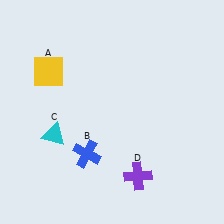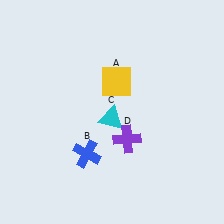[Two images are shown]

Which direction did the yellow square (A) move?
The yellow square (A) moved right.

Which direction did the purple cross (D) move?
The purple cross (D) moved up.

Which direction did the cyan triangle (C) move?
The cyan triangle (C) moved right.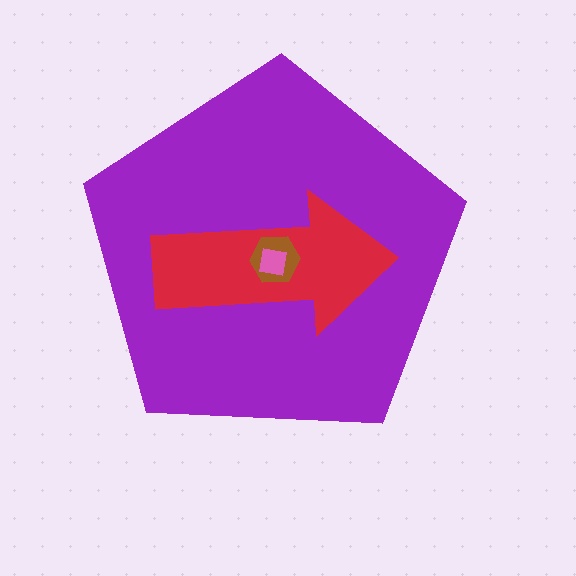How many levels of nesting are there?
4.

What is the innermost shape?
The pink square.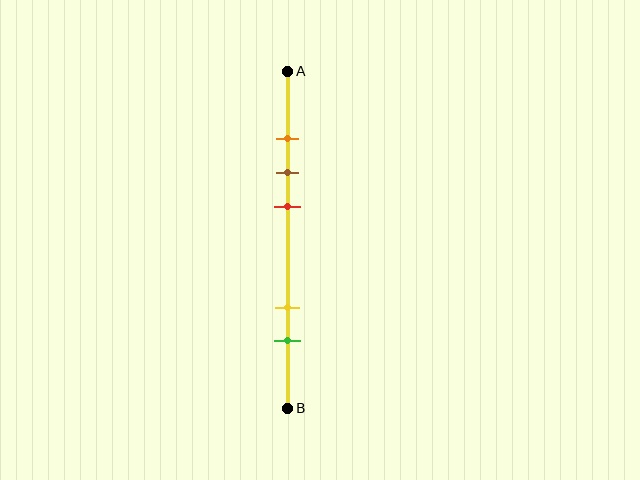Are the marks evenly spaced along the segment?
No, the marks are not evenly spaced.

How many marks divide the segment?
There are 5 marks dividing the segment.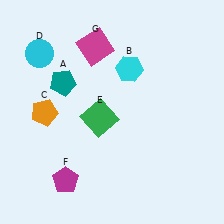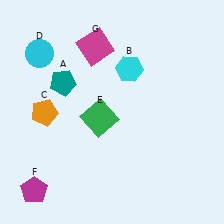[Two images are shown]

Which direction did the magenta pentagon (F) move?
The magenta pentagon (F) moved left.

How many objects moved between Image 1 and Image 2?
1 object moved between the two images.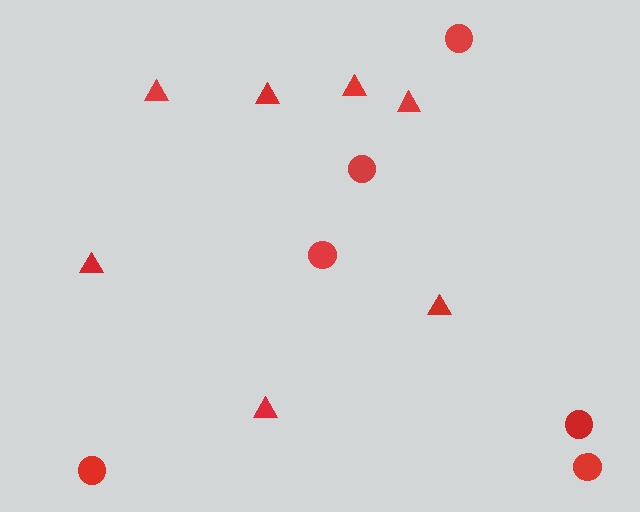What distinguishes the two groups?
There are 2 groups: one group of circles (6) and one group of triangles (7).